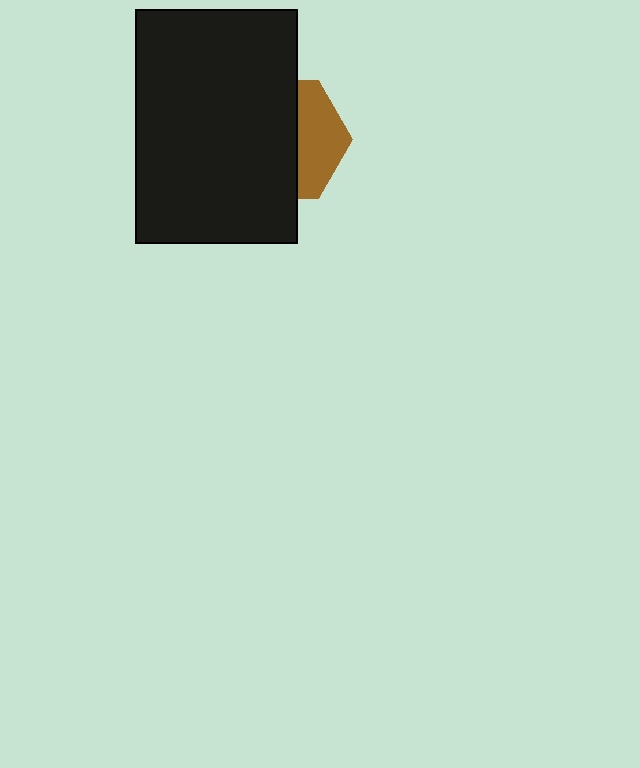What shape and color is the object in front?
The object in front is a black rectangle.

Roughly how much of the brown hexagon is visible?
A small part of it is visible (roughly 37%).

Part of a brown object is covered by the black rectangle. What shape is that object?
It is a hexagon.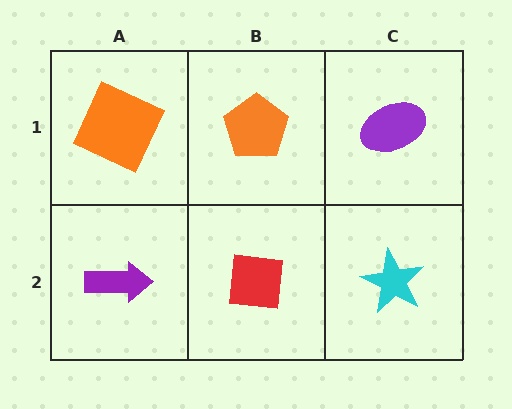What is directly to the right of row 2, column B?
A cyan star.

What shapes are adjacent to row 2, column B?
An orange pentagon (row 1, column B), a purple arrow (row 2, column A), a cyan star (row 2, column C).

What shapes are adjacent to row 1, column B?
A red square (row 2, column B), an orange square (row 1, column A), a purple ellipse (row 1, column C).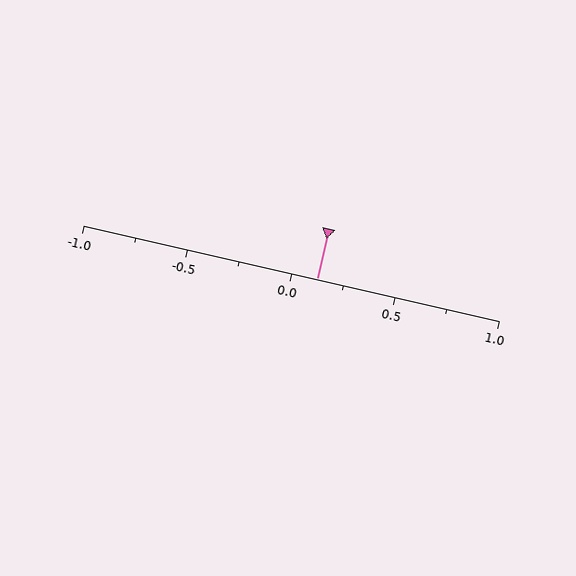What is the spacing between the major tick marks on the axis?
The major ticks are spaced 0.5 apart.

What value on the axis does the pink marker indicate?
The marker indicates approximately 0.12.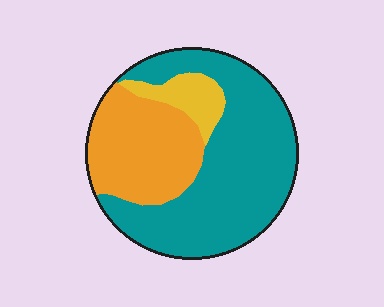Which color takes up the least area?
Yellow, at roughly 10%.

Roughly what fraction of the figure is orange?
Orange takes up between a sixth and a third of the figure.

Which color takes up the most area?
Teal, at roughly 60%.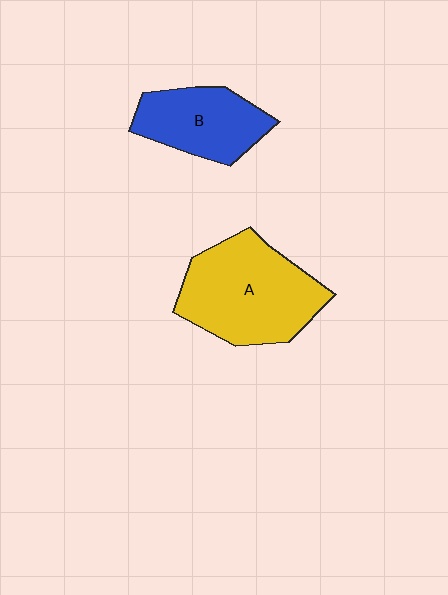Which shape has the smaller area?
Shape B (blue).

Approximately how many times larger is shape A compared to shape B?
Approximately 1.5 times.